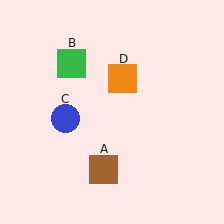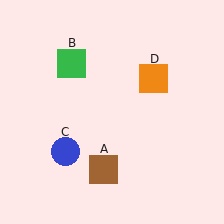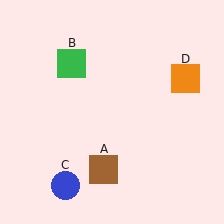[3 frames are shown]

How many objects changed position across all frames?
2 objects changed position: blue circle (object C), orange square (object D).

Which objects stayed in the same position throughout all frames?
Brown square (object A) and green square (object B) remained stationary.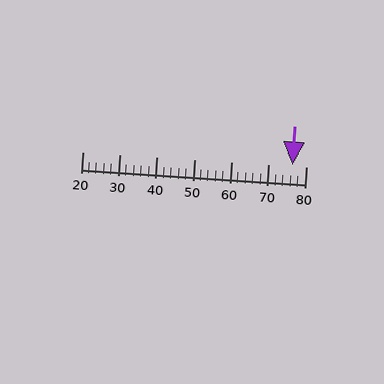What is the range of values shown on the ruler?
The ruler shows values from 20 to 80.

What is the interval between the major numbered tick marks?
The major tick marks are spaced 10 units apart.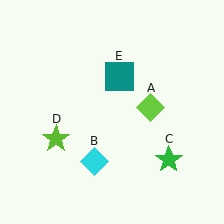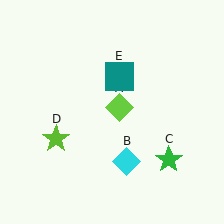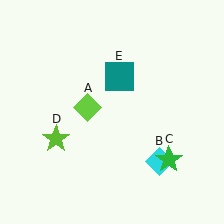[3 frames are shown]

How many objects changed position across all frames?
2 objects changed position: lime diamond (object A), cyan diamond (object B).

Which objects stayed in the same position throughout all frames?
Green star (object C) and lime star (object D) and teal square (object E) remained stationary.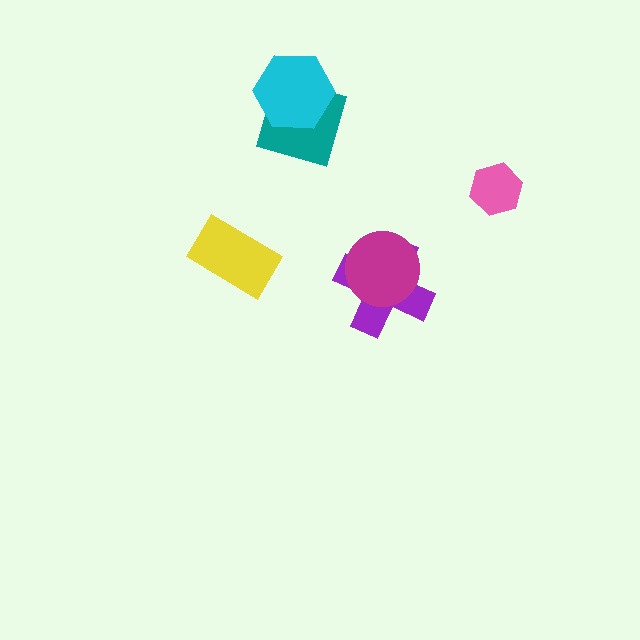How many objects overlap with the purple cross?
1 object overlaps with the purple cross.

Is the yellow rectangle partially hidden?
No, no other shape covers it.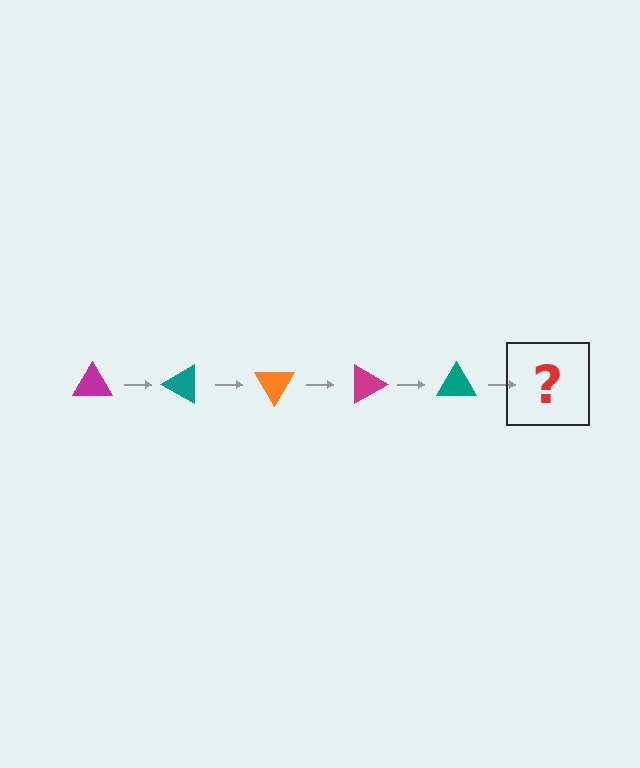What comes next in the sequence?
The next element should be an orange triangle, rotated 150 degrees from the start.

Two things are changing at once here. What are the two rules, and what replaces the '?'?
The two rules are that it rotates 30 degrees each step and the color cycles through magenta, teal, and orange. The '?' should be an orange triangle, rotated 150 degrees from the start.